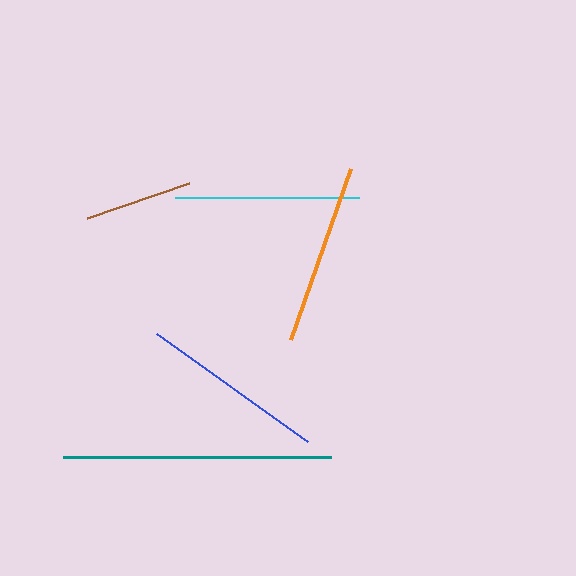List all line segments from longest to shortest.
From longest to shortest: teal, blue, cyan, orange, brown.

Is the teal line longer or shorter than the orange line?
The teal line is longer than the orange line.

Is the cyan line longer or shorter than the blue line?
The blue line is longer than the cyan line.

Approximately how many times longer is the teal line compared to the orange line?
The teal line is approximately 1.5 times the length of the orange line.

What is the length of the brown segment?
The brown segment is approximately 108 pixels long.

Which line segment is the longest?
The teal line is the longest at approximately 268 pixels.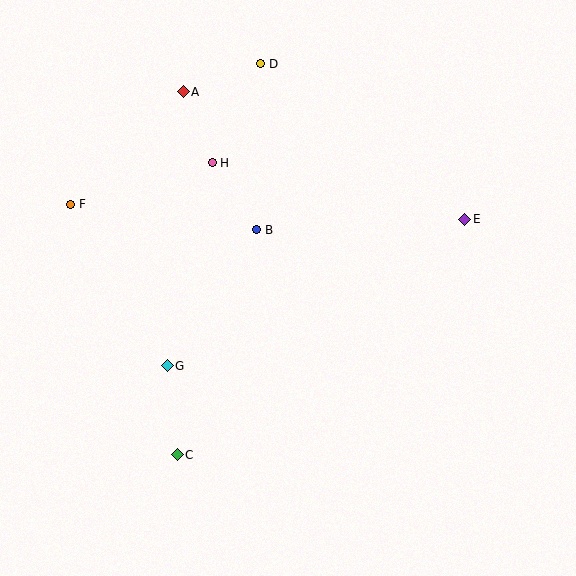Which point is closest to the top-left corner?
Point A is closest to the top-left corner.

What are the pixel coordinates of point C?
Point C is at (177, 455).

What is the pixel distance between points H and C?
The distance between H and C is 294 pixels.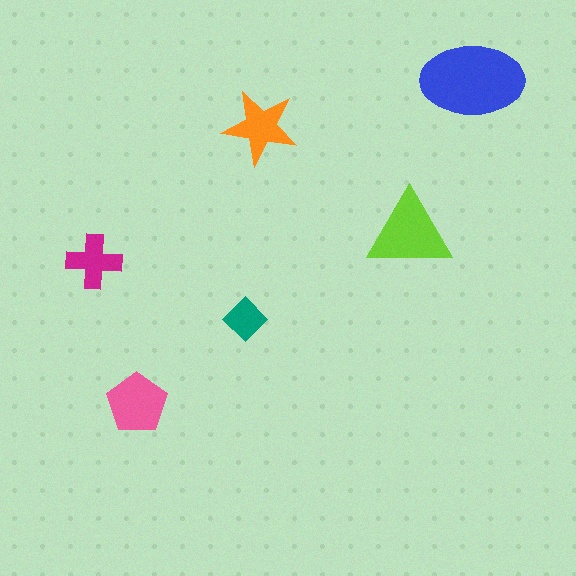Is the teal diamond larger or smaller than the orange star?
Smaller.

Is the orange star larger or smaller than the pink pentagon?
Smaller.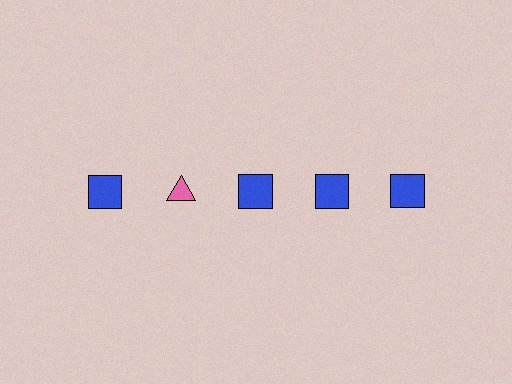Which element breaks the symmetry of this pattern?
The pink triangle in the top row, second from left column breaks the symmetry. All other shapes are blue squares.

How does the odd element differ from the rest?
It differs in both color (pink instead of blue) and shape (triangle instead of square).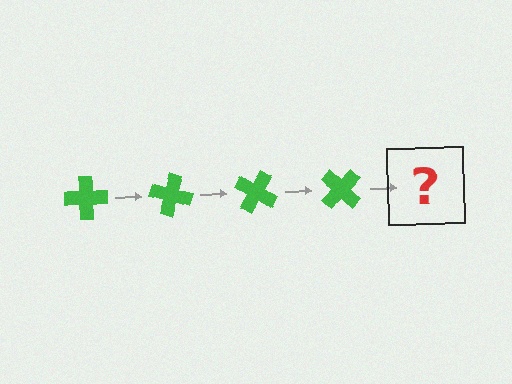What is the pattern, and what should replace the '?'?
The pattern is that the cross rotates 15 degrees each step. The '?' should be a green cross rotated 60 degrees.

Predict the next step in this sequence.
The next step is a green cross rotated 60 degrees.